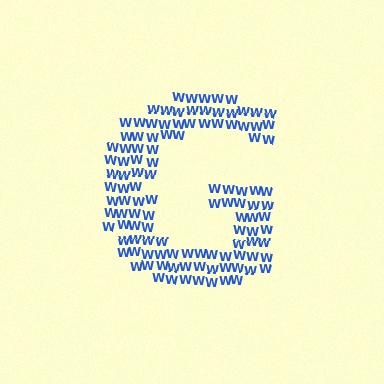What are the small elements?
The small elements are letter W's.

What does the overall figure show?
The overall figure shows the letter G.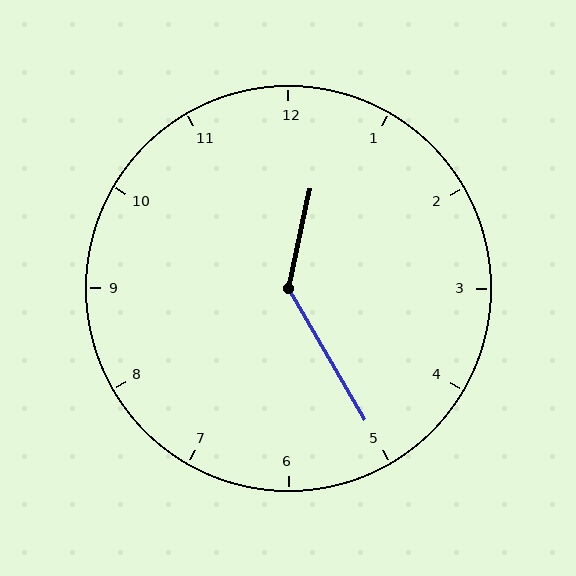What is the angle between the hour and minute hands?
Approximately 138 degrees.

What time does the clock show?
12:25.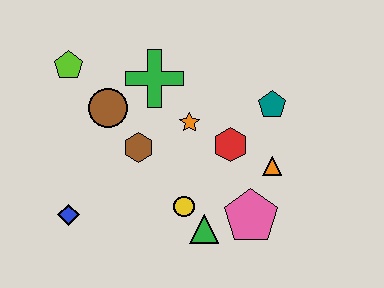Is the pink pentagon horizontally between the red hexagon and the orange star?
No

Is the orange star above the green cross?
No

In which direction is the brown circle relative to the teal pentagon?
The brown circle is to the left of the teal pentagon.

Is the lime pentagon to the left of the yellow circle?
Yes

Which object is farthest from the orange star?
The blue diamond is farthest from the orange star.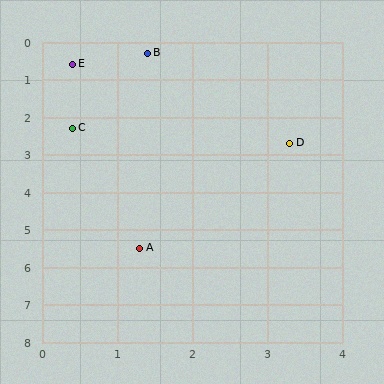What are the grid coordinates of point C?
Point C is at approximately (0.4, 2.3).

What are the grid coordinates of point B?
Point B is at approximately (1.4, 0.3).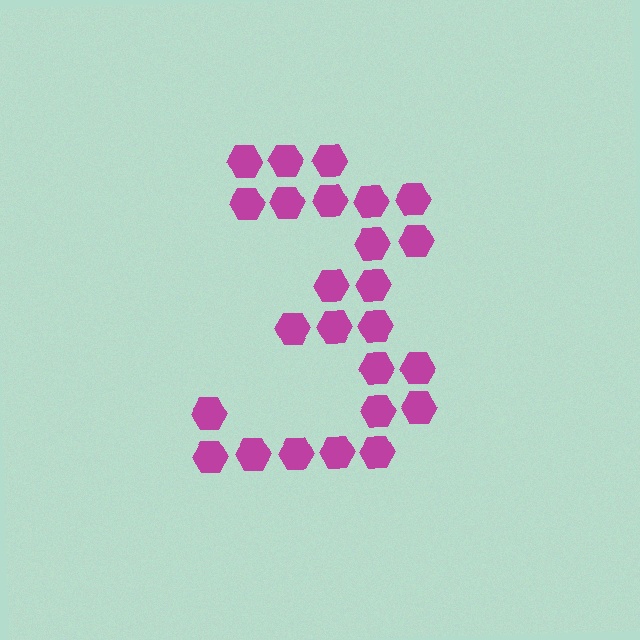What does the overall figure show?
The overall figure shows the digit 3.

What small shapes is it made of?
It is made of small hexagons.